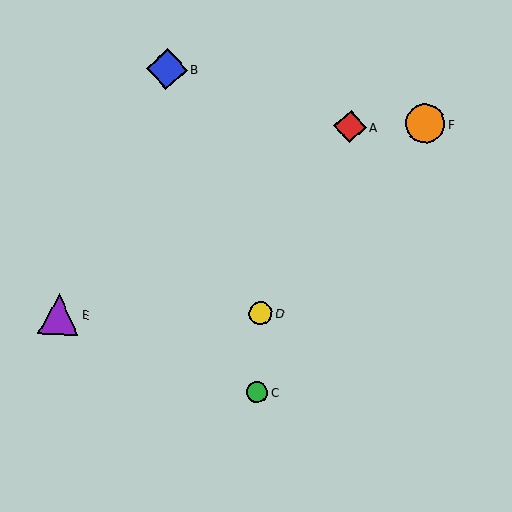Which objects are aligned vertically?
Objects C, D are aligned vertically.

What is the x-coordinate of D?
Object D is at x≈261.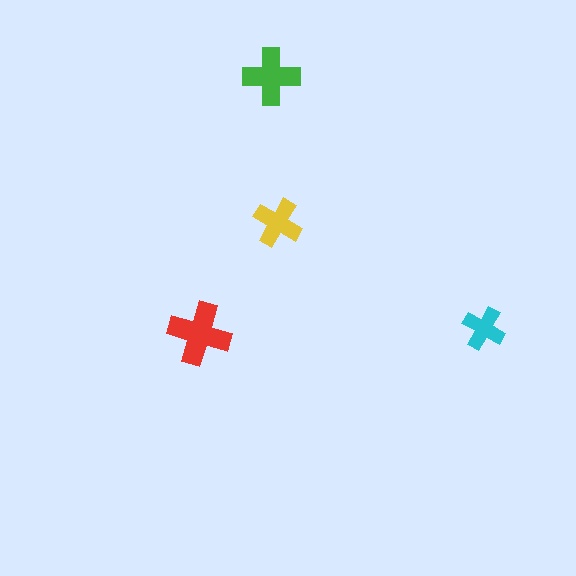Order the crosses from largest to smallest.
the red one, the green one, the yellow one, the cyan one.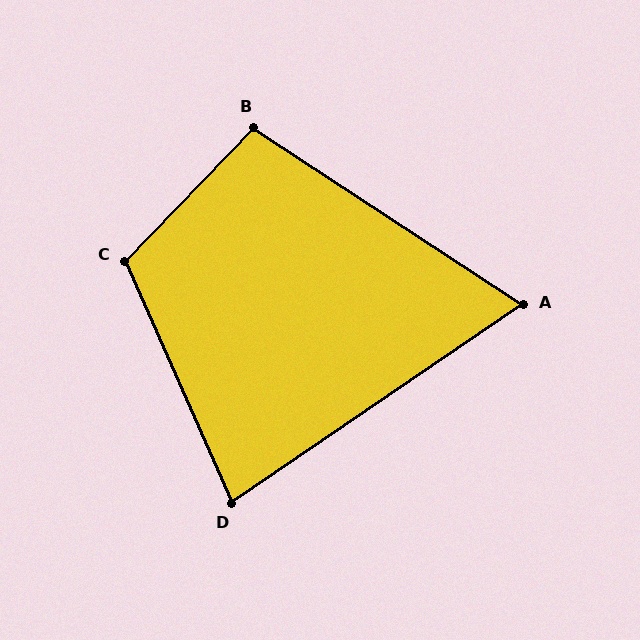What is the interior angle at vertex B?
Approximately 101 degrees (obtuse).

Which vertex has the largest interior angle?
C, at approximately 112 degrees.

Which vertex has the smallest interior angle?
A, at approximately 68 degrees.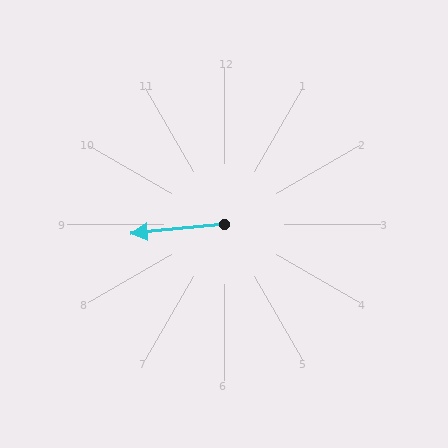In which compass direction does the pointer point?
West.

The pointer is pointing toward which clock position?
Roughly 9 o'clock.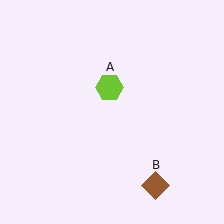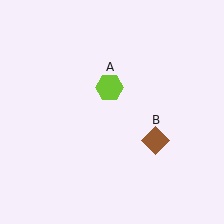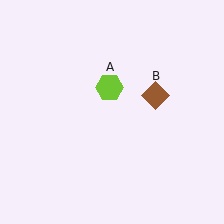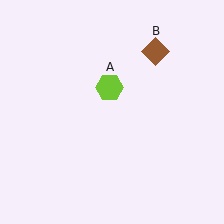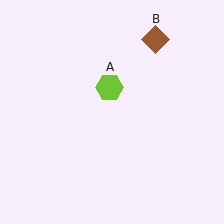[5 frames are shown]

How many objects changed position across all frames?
1 object changed position: brown diamond (object B).